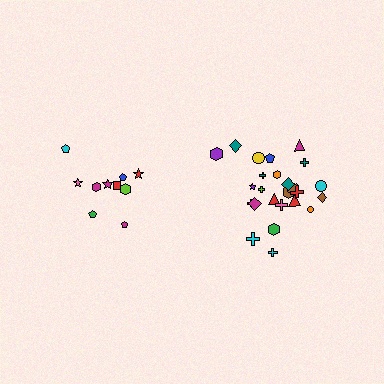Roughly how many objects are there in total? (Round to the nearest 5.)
Roughly 35 objects in total.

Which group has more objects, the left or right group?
The right group.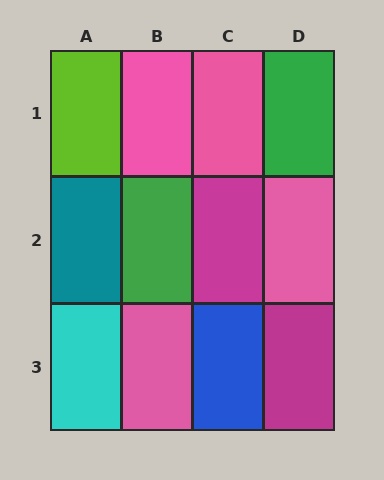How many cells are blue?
1 cell is blue.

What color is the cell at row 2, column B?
Green.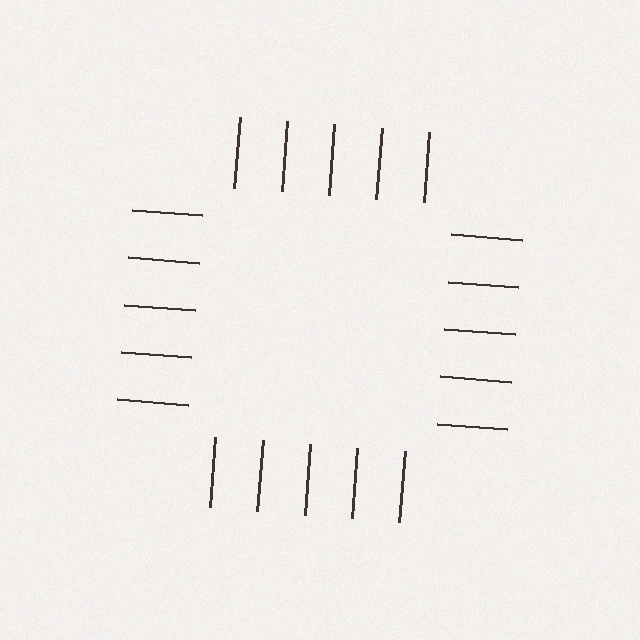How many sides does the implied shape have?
4 sides — the line-ends trace a square.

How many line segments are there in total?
20 — 5 along each of the 4 edges.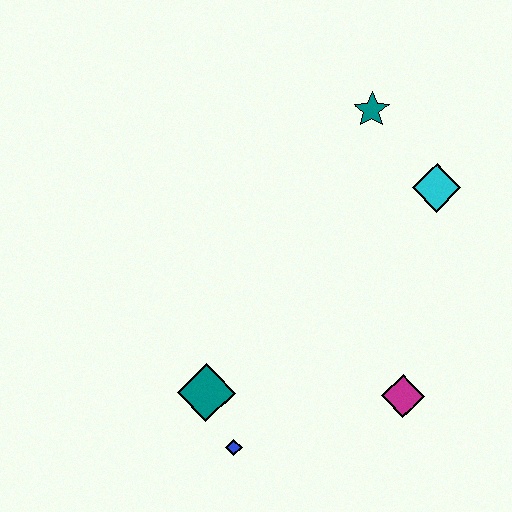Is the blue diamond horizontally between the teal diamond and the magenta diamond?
Yes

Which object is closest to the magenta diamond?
The blue diamond is closest to the magenta diamond.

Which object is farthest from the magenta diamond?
The teal star is farthest from the magenta diamond.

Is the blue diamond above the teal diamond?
No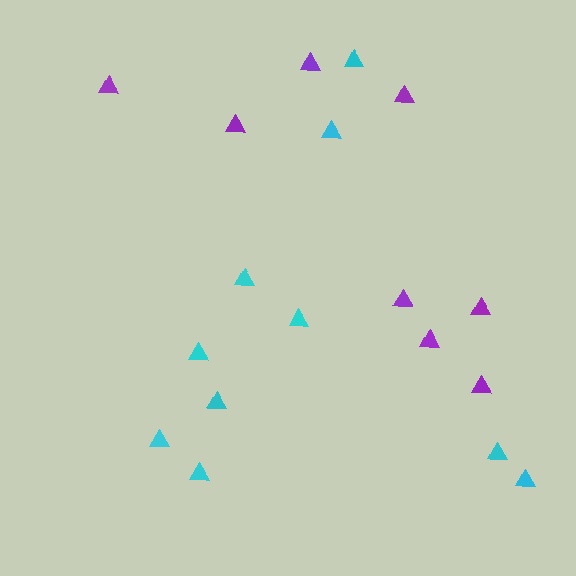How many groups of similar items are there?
There are 2 groups: one group of cyan triangles (10) and one group of purple triangles (8).